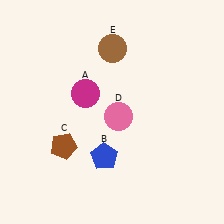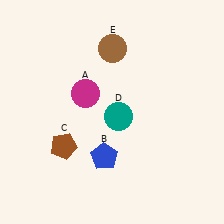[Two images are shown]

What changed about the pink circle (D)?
In Image 1, D is pink. In Image 2, it changed to teal.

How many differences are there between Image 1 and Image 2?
There is 1 difference between the two images.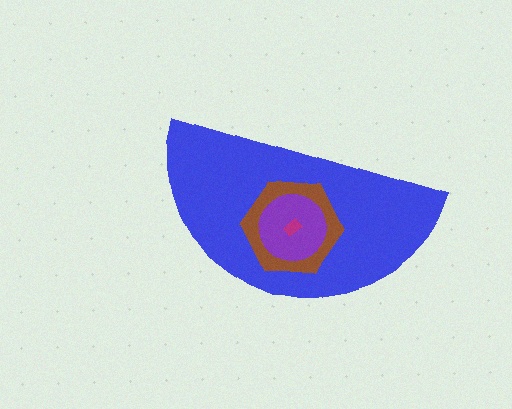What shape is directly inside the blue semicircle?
The brown hexagon.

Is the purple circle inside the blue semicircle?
Yes.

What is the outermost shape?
The blue semicircle.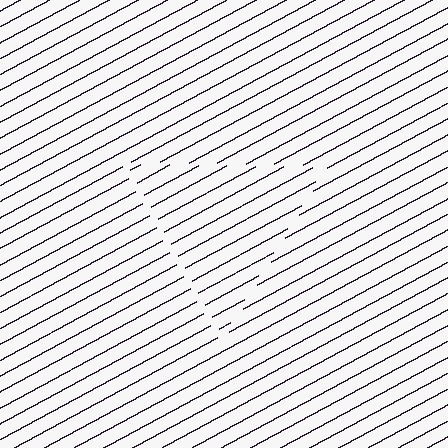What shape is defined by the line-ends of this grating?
An illusory triangle. The interior of the shape contains the same grating, shifted by half a period — the contour is defined by the phase discontinuity where line-ends from the inner and outer gratings abut.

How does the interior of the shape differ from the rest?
The interior of the shape contains the same grating, shifted by half a period — the contour is defined by the phase discontinuity where line-ends from the inner and outer gratings abut.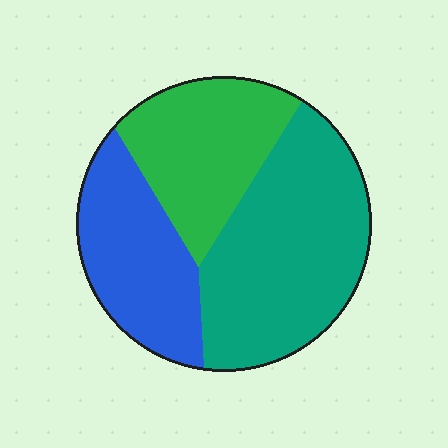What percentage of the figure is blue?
Blue takes up about one quarter (1/4) of the figure.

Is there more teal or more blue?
Teal.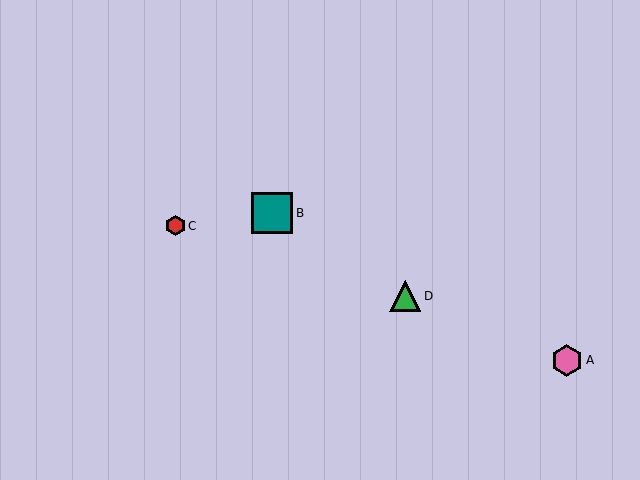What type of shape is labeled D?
Shape D is a green triangle.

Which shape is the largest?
The teal square (labeled B) is the largest.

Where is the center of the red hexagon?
The center of the red hexagon is at (175, 226).